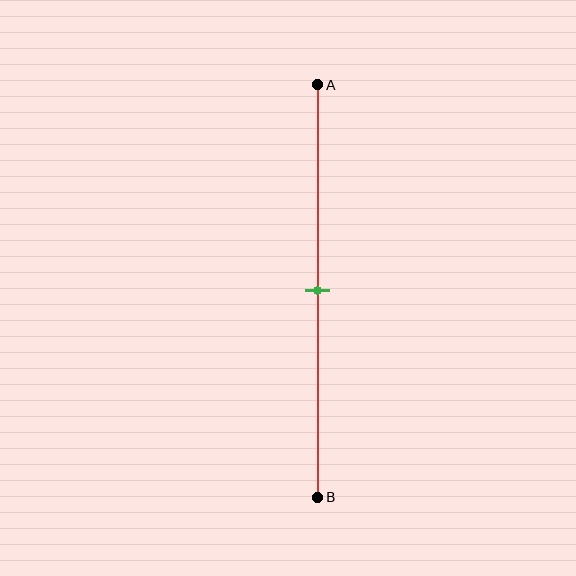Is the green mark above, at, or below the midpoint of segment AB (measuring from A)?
The green mark is approximately at the midpoint of segment AB.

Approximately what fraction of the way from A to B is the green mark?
The green mark is approximately 50% of the way from A to B.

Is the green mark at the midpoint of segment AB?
Yes, the mark is approximately at the midpoint.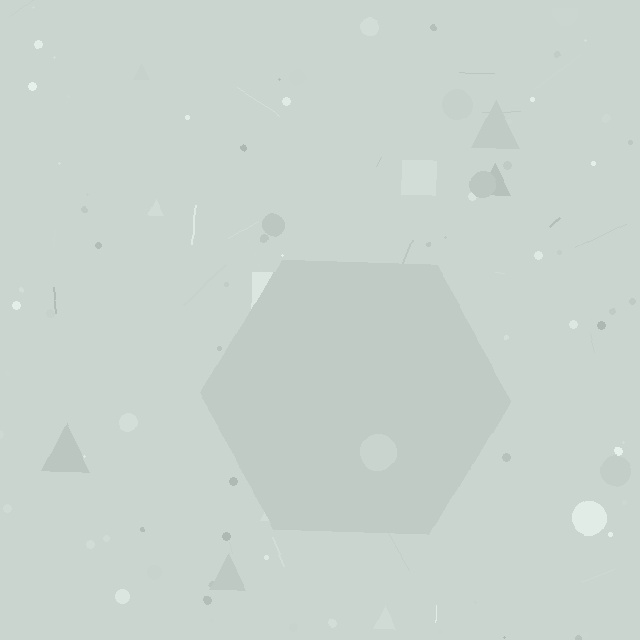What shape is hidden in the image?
A hexagon is hidden in the image.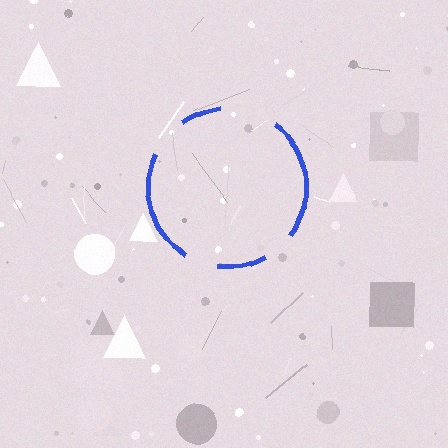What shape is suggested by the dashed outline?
The dashed outline suggests a circle.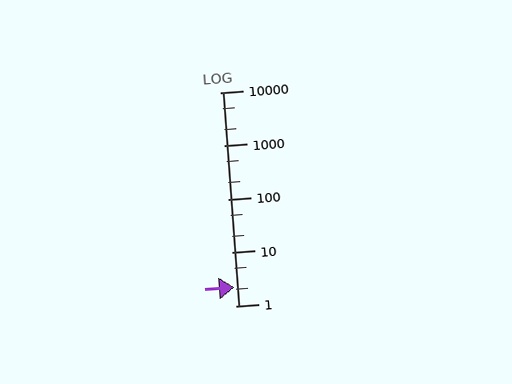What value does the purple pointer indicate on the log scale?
The pointer indicates approximately 2.2.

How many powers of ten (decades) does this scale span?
The scale spans 4 decades, from 1 to 10000.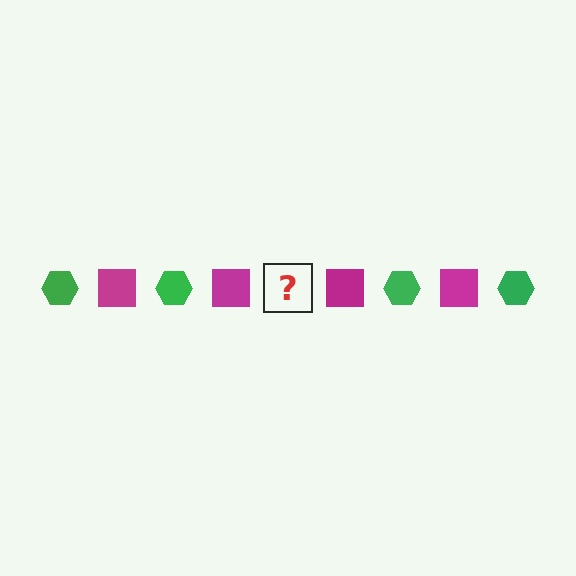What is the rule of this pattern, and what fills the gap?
The rule is that the pattern alternates between green hexagon and magenta square. The gap should be filled with a green hexagon.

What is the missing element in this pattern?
The missing element is a green hexagon.